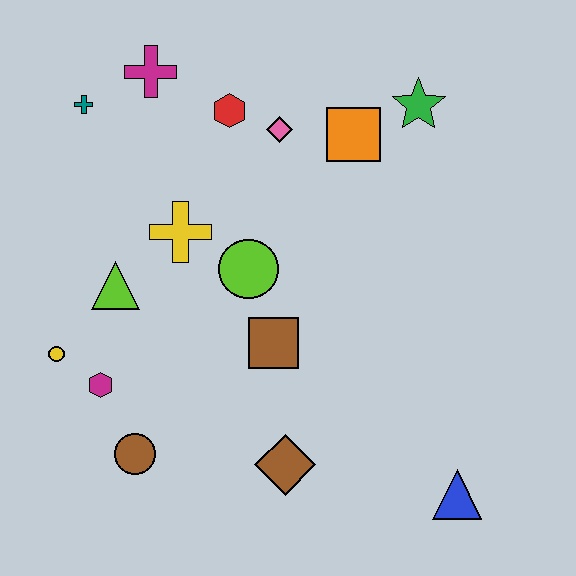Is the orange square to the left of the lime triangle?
No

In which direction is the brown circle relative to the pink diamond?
The brown circle is below the pink diamond.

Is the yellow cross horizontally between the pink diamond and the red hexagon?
No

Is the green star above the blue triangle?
Yes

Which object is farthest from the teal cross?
The blue triangle is farthest from the teal cross.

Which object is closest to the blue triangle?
The brown diamond is closest to the blue triangle.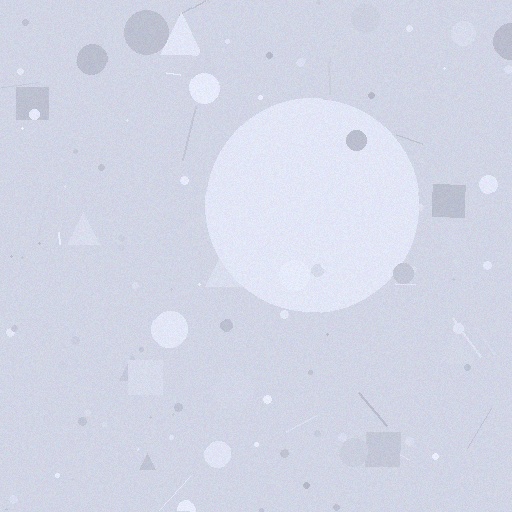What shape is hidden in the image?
A circle is hidden in the image.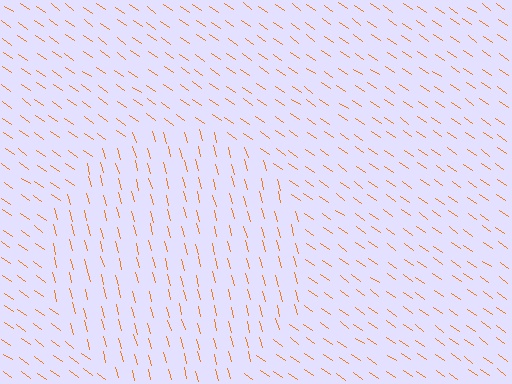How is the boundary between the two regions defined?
The boundary is defined purely by a change in line orientation (approximately 40 degrees difference). All lines are the same color and thickness.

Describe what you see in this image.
The image is filled with small orange line segments. A circle region in the image has lines oriented differently from the surrounding lines, creating a visible texture boundary.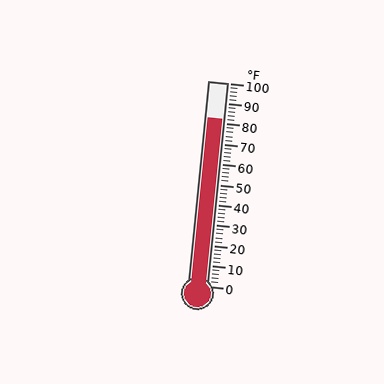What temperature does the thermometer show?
The thermometer shows approximately 82°F.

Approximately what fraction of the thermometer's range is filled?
The thermometer is filled to approximately 80% of its range.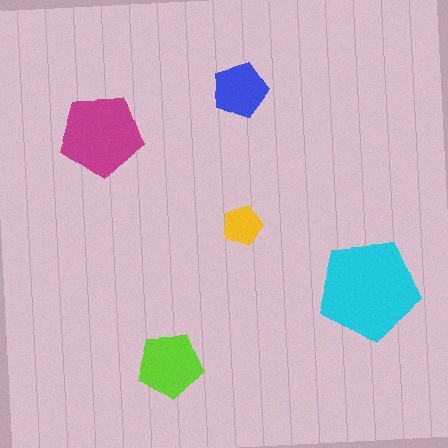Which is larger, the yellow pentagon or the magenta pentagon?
The magenta one.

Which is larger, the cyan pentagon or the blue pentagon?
The cyan one.